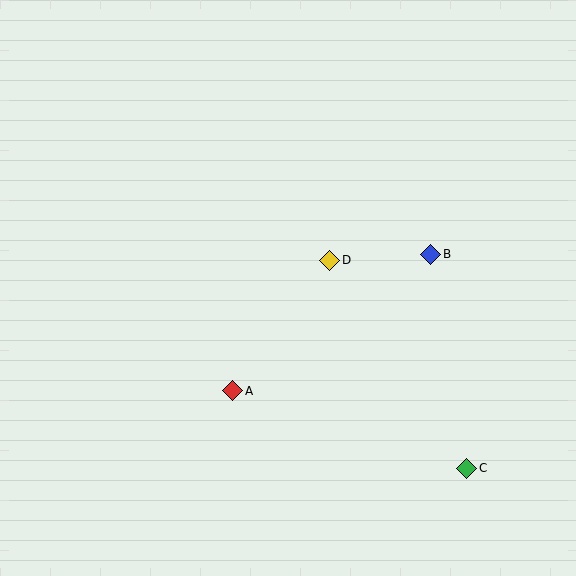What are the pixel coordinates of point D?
Point D is at (330, 260).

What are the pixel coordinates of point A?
Point A is at (233, 391).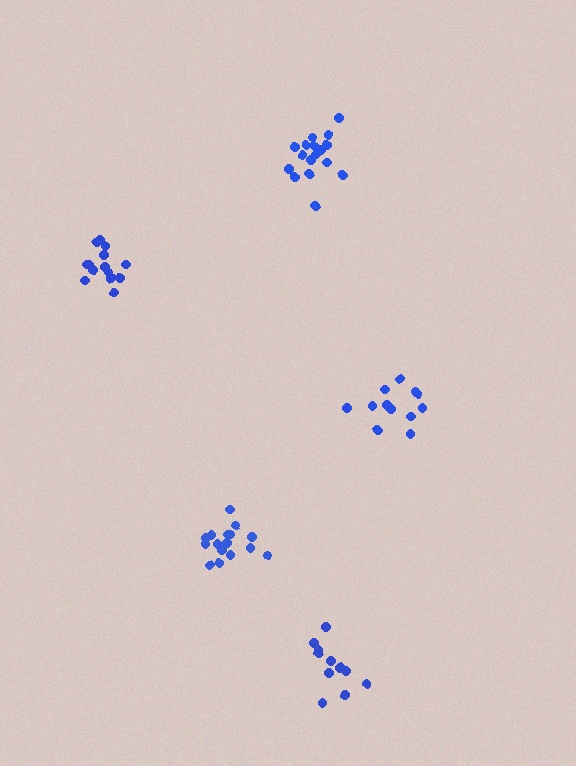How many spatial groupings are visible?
There are 5 spatial groupings.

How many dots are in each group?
Group 1: 17 dots, Group 2: 16 dots, Group 3: 12 dots, Group 4: 15 dots, Group 5: 11 dots (71 total).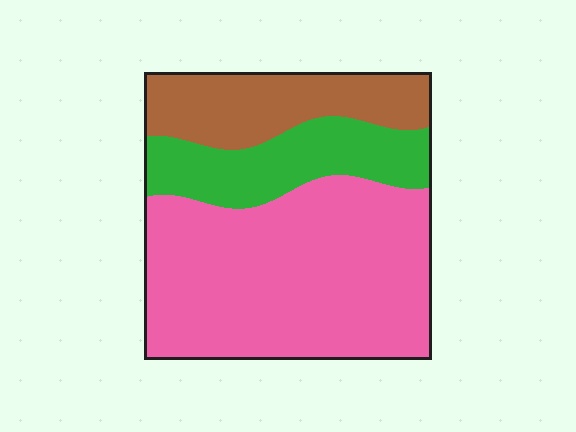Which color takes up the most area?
Pink, at roughly 60%.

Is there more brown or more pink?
Pink.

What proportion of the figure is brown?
Brown takes up between a sixth and a third of the figure.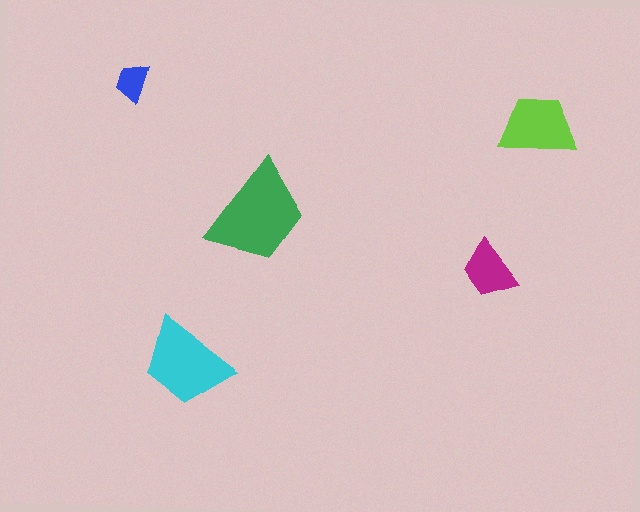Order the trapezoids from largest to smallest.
the green one, the cyan one, the lime one, the magenta one, the blue one.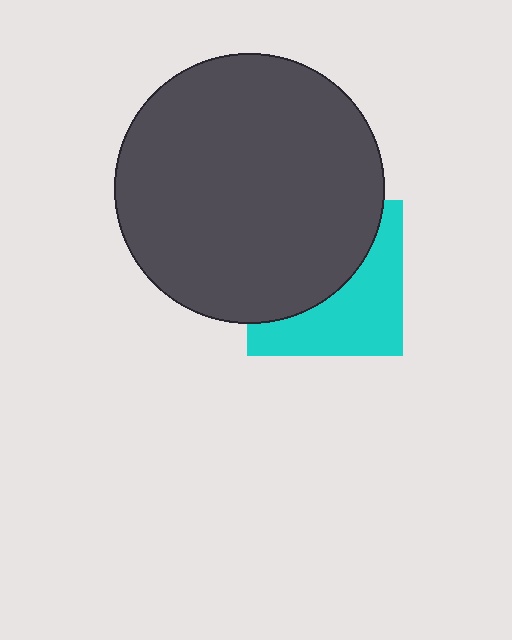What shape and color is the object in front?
The object in front is a dark gray circle.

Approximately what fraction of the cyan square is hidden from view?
Roughly 54% of the cyan square is hidden behind the dark gray circle.